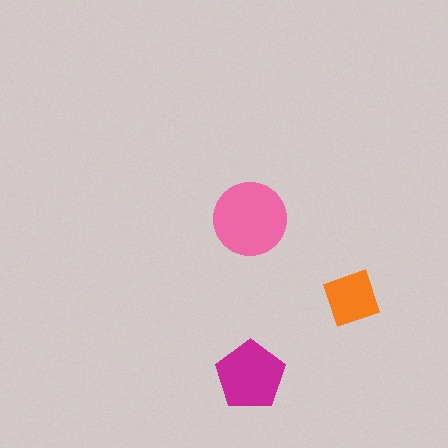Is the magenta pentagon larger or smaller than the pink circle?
Smaller.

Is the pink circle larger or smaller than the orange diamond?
Larger.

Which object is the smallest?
The orange diamond.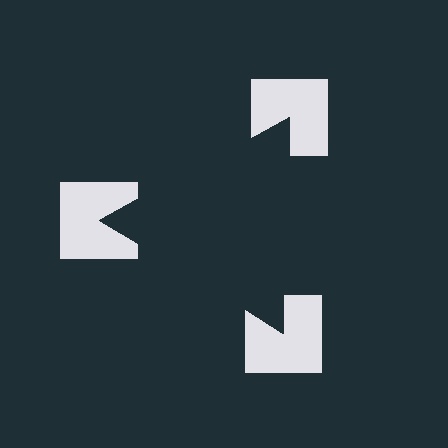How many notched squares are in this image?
There are 3 — one at each vertex of the illusory triangle.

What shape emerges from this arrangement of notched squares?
An illusory triangle — its edges are inferred from the aligned wedge cuts in the notched squares, not physically drawn.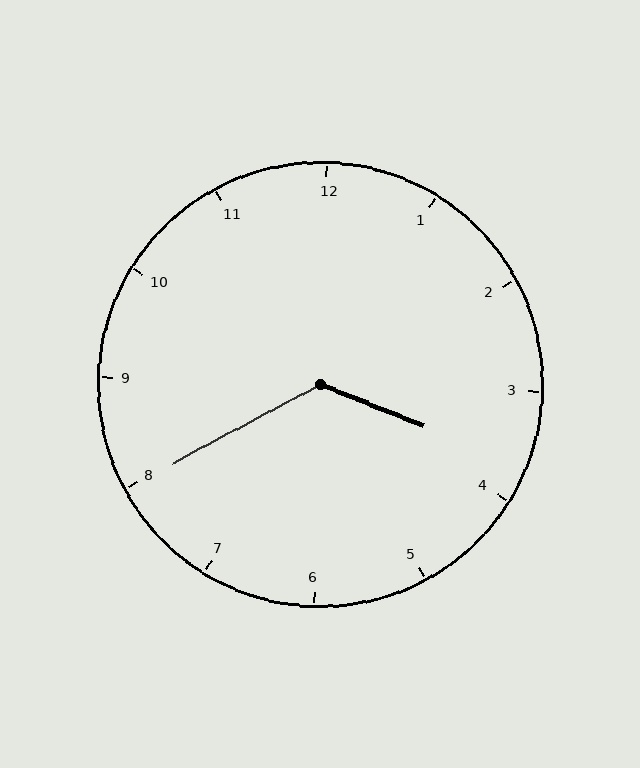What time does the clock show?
3:40.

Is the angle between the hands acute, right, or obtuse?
It is obtuse.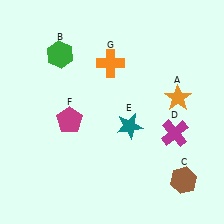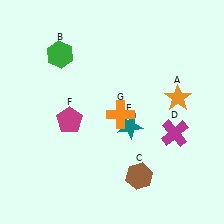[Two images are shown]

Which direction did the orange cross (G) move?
The orange cross (G) moved down.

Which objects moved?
The objects that moved are: the brown hexagon (C), the orange cross (G).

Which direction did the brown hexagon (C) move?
The brown hexagon (C) moved left.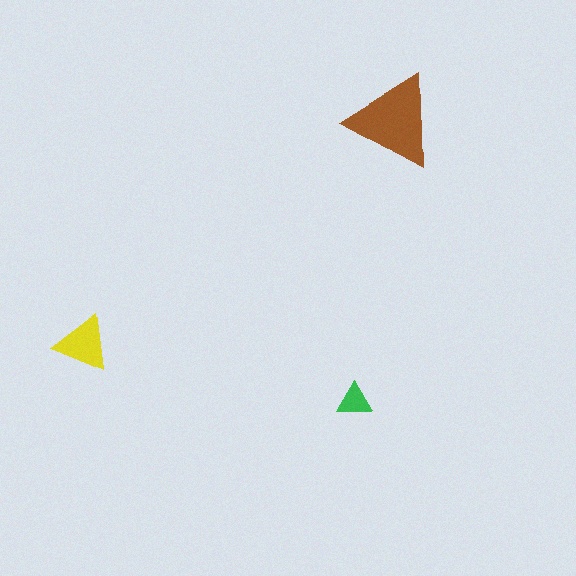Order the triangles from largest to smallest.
the brown one, the yellow one, the green one.